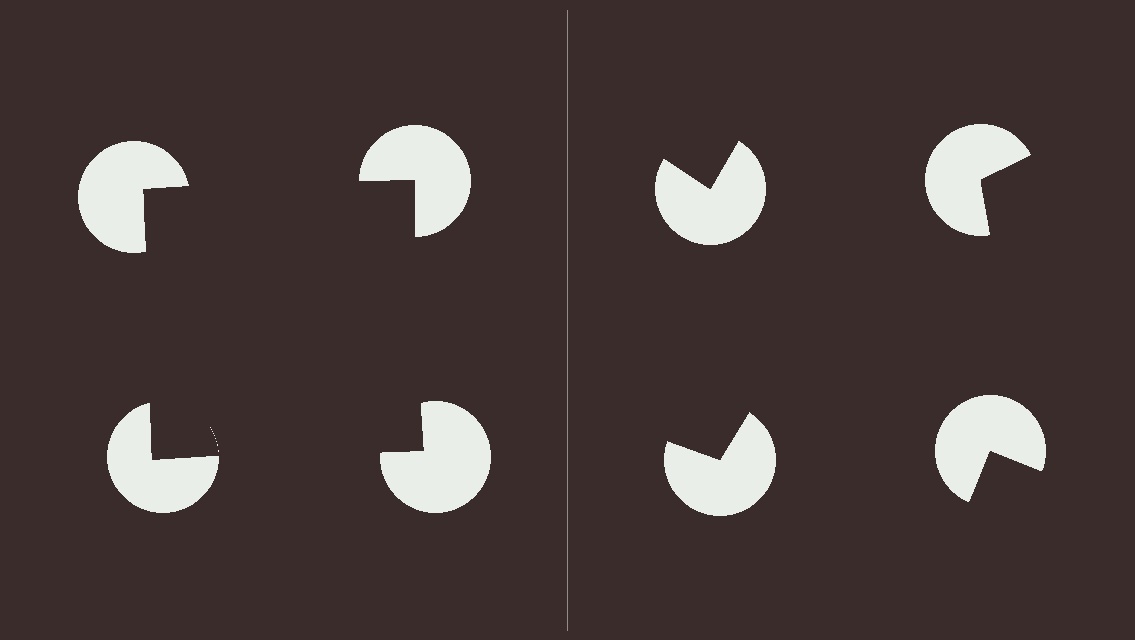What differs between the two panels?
The pac-man discs are positioned identically on both sides; only the wedge orientations differ. On the left they align to a square; on the right they are misaligned.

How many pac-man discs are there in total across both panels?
8 — 4 on each side.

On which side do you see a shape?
An illusory square appears on the left side. On the right side the wedge cuts are rotated, so no coherent shape forms.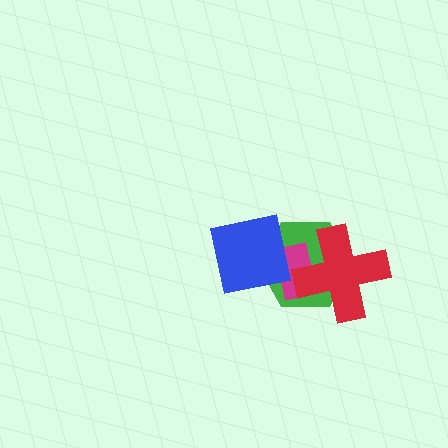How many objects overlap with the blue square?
2 objects overlap with the blue square.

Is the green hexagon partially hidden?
Yes, it is partially covered by another shape.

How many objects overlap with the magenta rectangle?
3 objects overlap with the magenta rectangle.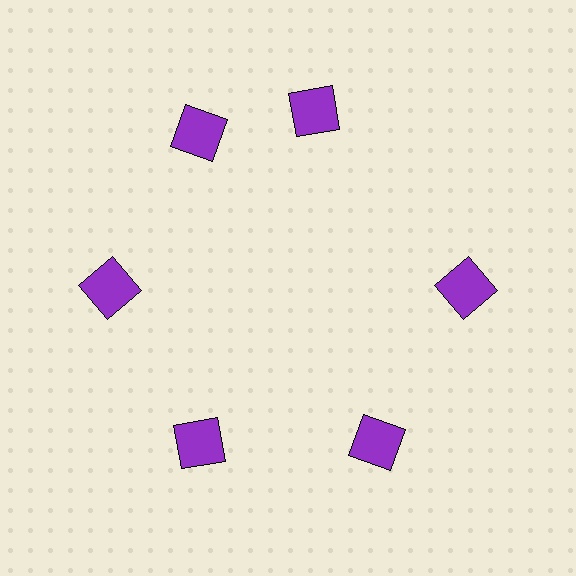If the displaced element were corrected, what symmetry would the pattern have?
It would have 6-fold rotational symmetry — the pattern would map onto itself every 60 degrees.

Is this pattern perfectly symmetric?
No. The 6 purple squares are arranged in a ring, but one element near the 1 o'clock position is rotated out of alignment along the ring, breaking the 6-fold rotational symmetry.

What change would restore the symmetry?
The symmetry would be restored by rotating it back into even spacing with its neighbors so that all 6 squares sit at equal angles and equal distance from the center.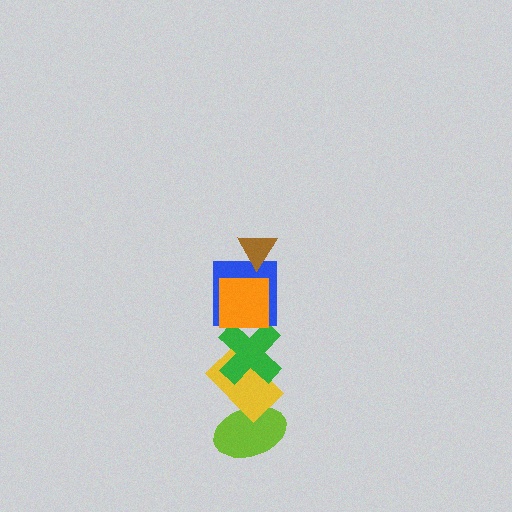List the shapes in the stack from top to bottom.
From top to bottom: the brown triangle, the orange square, the blue square, the green cross, the yellow rectangle, the lime ellipse.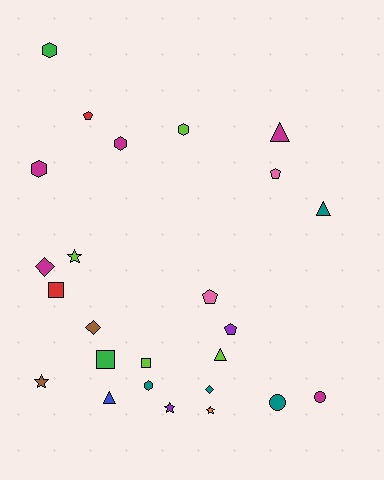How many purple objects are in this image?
There are 2 purple objects.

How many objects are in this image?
There are 25 objects.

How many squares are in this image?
There are 3 squares.